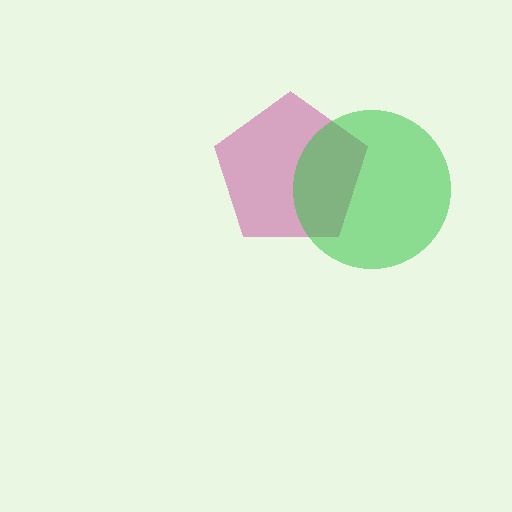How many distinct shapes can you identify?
There are 2 distinct shapes: a magenta pentagon, a green circle.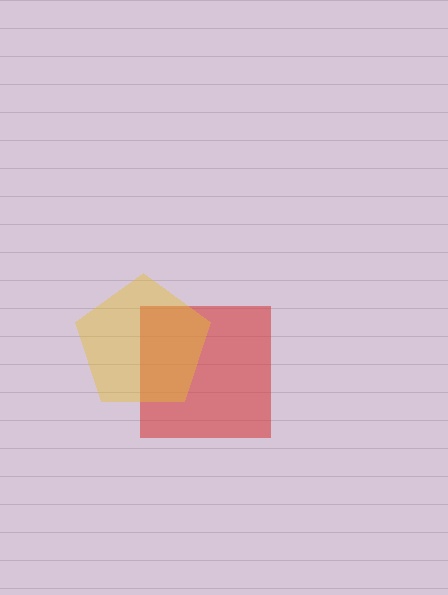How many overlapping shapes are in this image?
There are 2 overlapping shapes in the image.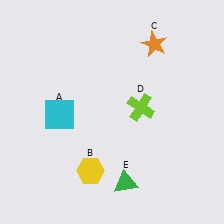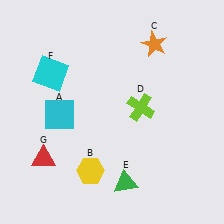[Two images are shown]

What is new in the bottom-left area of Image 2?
A red triangle (G) was added in the bottom-left area of Image 2.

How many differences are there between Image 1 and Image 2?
There are 2 differences between the two images.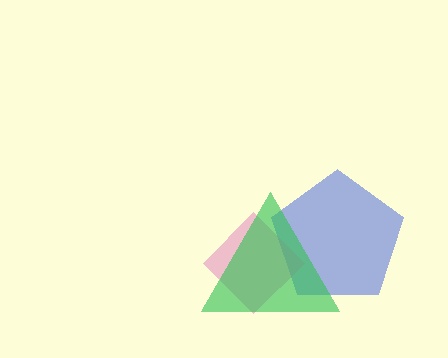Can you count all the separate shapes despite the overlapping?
Yes, there are 3 separate shapes.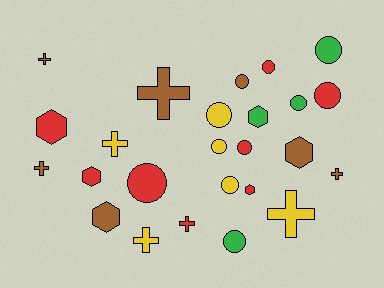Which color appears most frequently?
Red, with 8 objects.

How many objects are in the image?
There are 25 objects.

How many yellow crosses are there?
There are 3 yellow crosses.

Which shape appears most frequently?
Circle, with 11 objects.